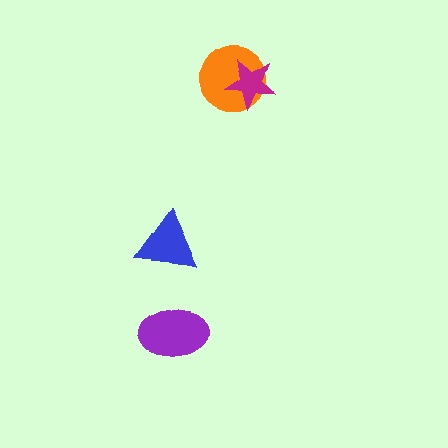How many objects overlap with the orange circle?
1 object overlaps with the orange circle.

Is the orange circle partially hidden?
Yes, it is partially covered by another shape.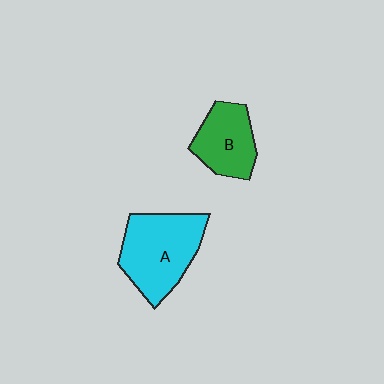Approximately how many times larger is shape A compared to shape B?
Approximately 1.5 times.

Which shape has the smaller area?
Shape B (green).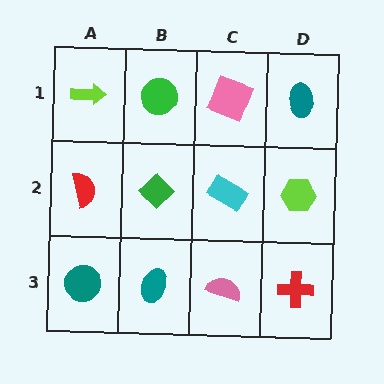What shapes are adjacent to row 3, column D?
A lime hexagon (row 2, column D), a pink semicircle (row 3, column C).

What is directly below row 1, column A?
A red semicircle.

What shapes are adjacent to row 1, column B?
A green diamond (row 2, column B), a lime arrow (row 1, column A), a pink square (row 1, column C).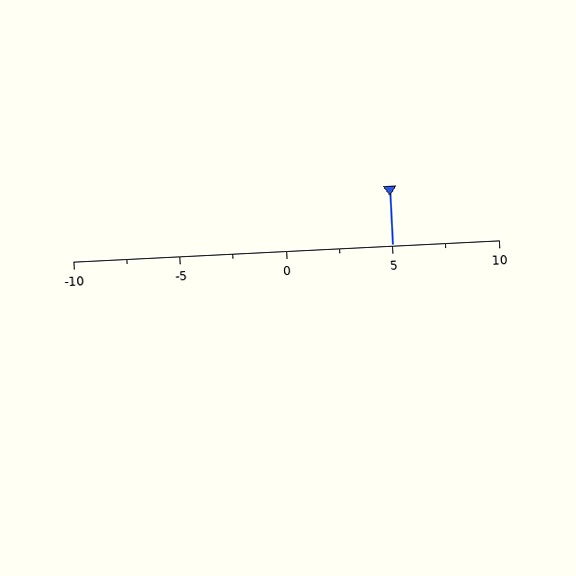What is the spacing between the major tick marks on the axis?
The major ticks are spaced 5 apart.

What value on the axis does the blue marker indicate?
The marker indicates approximately 5.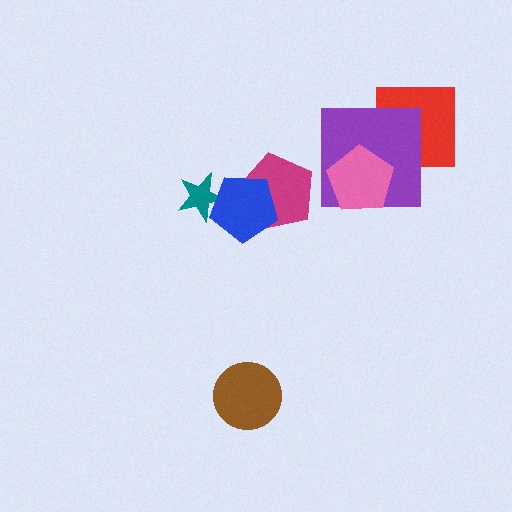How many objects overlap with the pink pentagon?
1 object overlaps with the pink pentagon.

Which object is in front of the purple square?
The pink pentagon is in front of the purple square.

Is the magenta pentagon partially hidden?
Yes, it is partially covered by another shape.